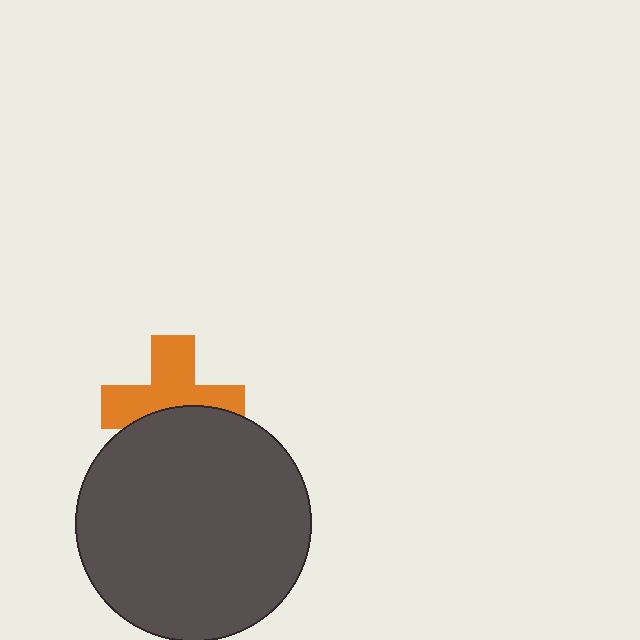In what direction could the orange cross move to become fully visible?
The orange cross could move up. That would shift it out from behind the dark gray circle entirely.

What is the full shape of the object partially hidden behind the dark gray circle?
The partially hidden object is an orange cross.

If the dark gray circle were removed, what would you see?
You would see the complete orange cross.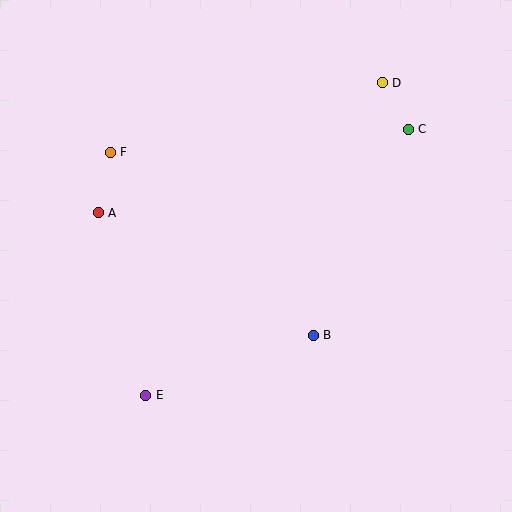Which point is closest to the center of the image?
Point B at (313, 335) is closest to the center.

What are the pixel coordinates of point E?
Point E is at (146, 395).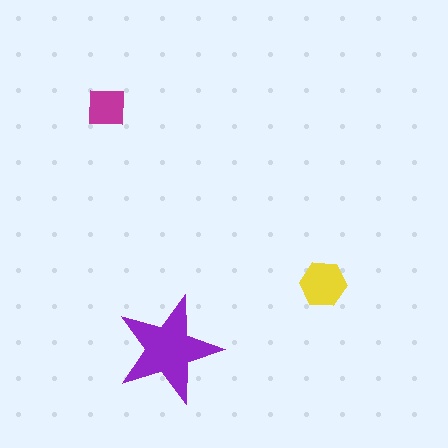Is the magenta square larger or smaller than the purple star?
Smaller.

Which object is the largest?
The purple star.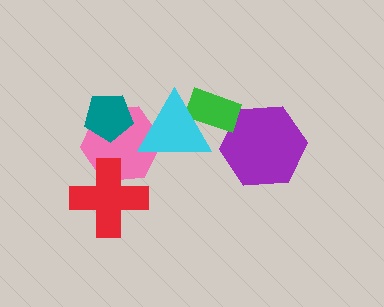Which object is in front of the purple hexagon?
The green rectangle is in front of the purple hexagon.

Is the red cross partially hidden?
No, no other shape covers it.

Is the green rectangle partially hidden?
Yes, it is partially covered by another shape.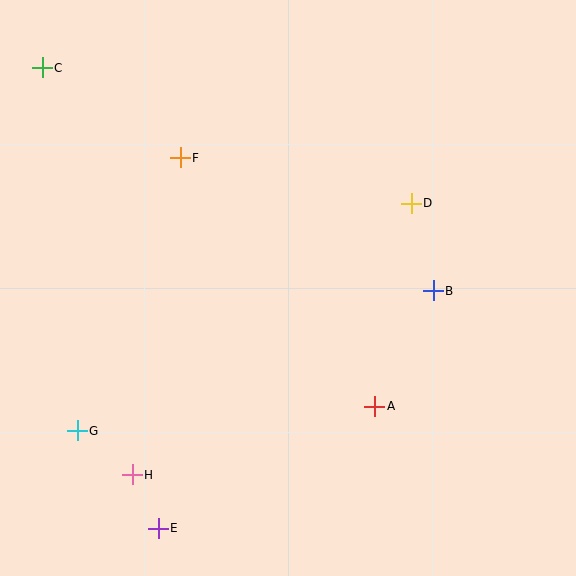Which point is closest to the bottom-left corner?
Point G is closest to the bottom-left corner.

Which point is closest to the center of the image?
Point B at (433, 291) is closest to the center.